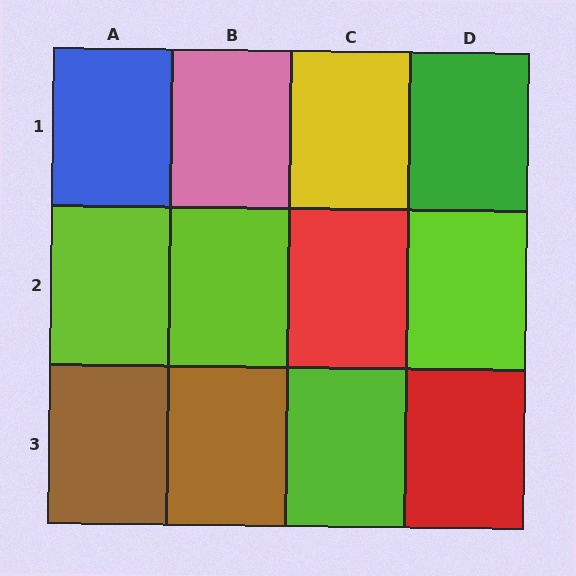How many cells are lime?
4 cells are lime.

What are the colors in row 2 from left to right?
Lime, lime, red, lime.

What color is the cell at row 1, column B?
Pink.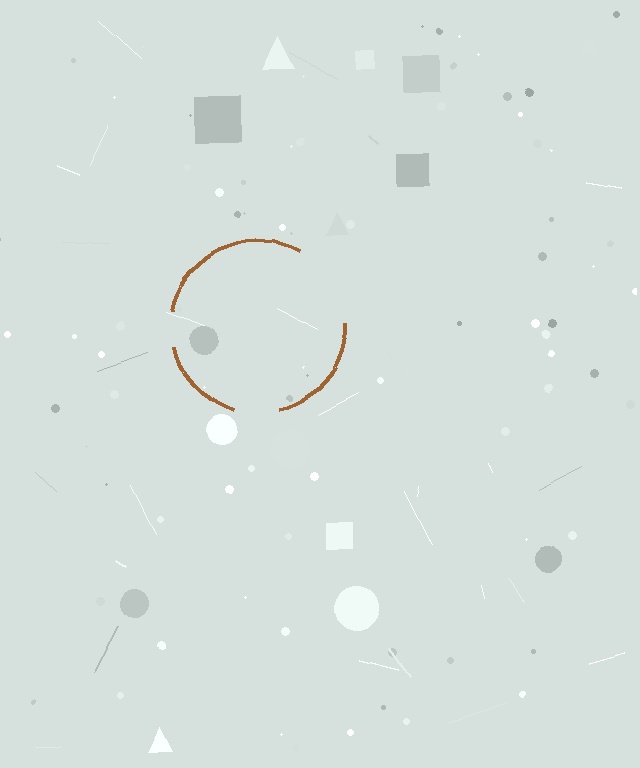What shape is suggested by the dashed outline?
The dashed outline suggests a circle.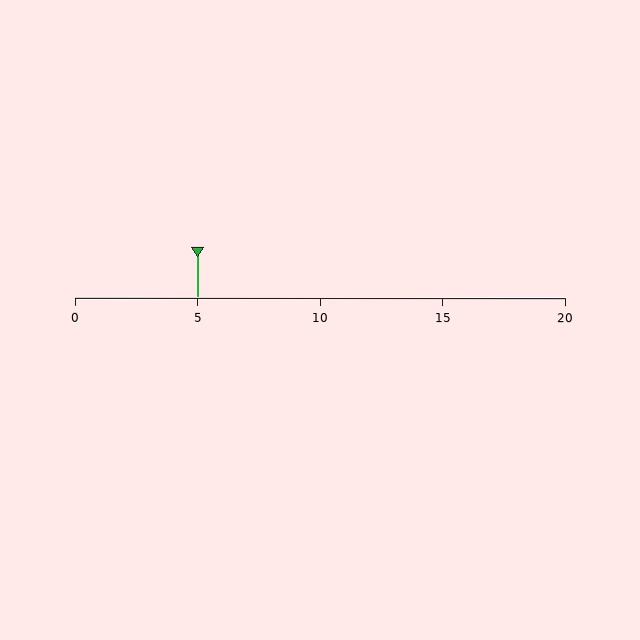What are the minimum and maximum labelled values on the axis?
The axis runs from 0 to 20.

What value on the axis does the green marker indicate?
The marker indicates approximately 5.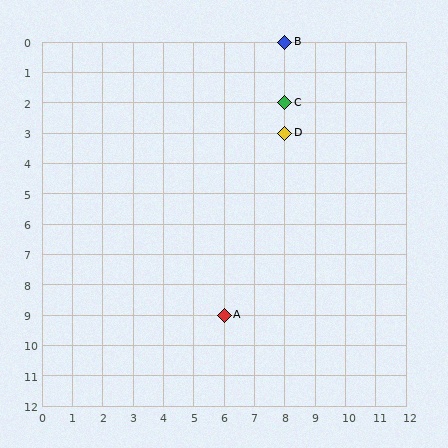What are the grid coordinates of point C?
Point C is at grid coordinates (8, 2).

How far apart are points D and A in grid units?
Points D and A are 2 columns and 6 rows apart (about 6.3 grid units diagonally).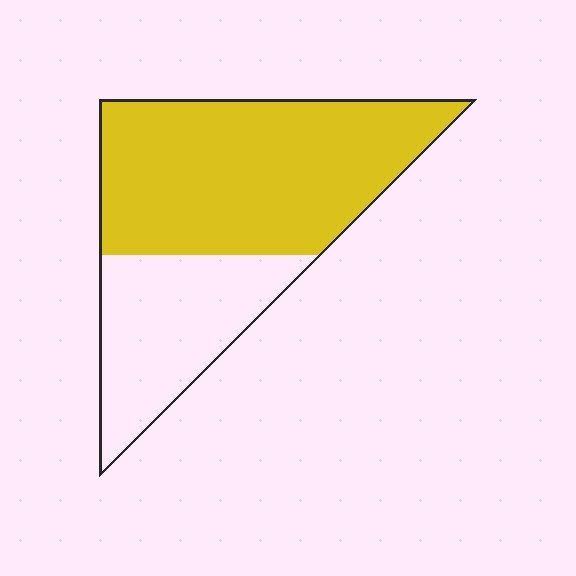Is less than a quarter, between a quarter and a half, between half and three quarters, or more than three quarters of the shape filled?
Between half and three quarters.